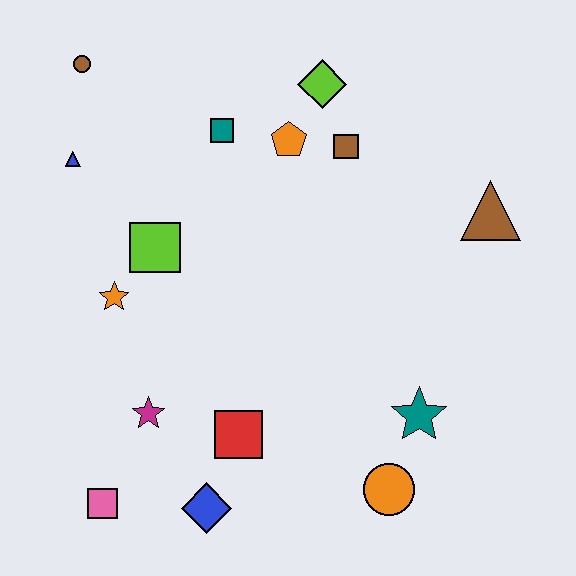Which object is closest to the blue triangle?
The brown circle is closest to the blue triangle.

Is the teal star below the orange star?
Yes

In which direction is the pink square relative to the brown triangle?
The pink square is to the left of the brown triangle.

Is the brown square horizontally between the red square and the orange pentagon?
No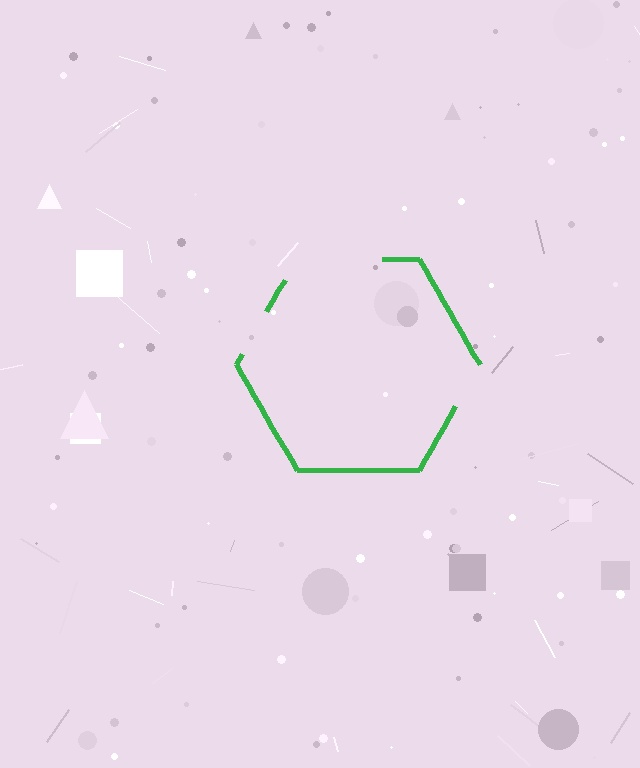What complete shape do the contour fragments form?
The contour fragments form a hexagon.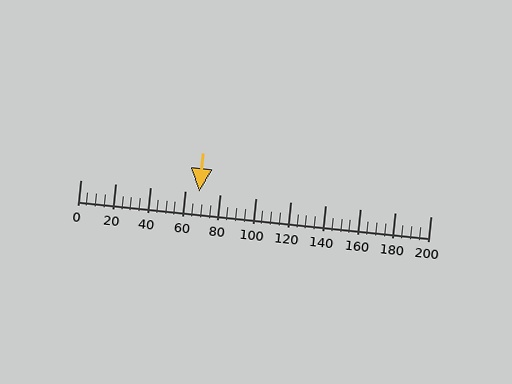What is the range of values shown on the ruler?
The ruler shows values from 0 to 200.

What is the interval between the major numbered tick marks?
The major tick marks are spaced 20 units apart.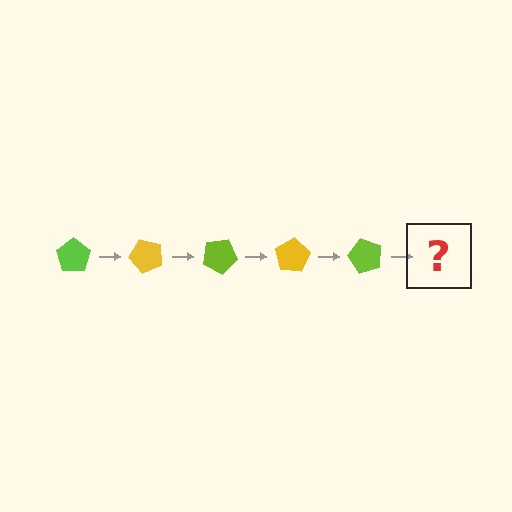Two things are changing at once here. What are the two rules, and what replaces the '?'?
The two rules are that it rotates 50 degrees each step and the color cycles through lime and yellow. The '?' should be a yellow pentagon, rotated 250 degrees from the start.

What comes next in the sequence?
The next element should be a yellow pentagon, rotated 250 degrees from the start.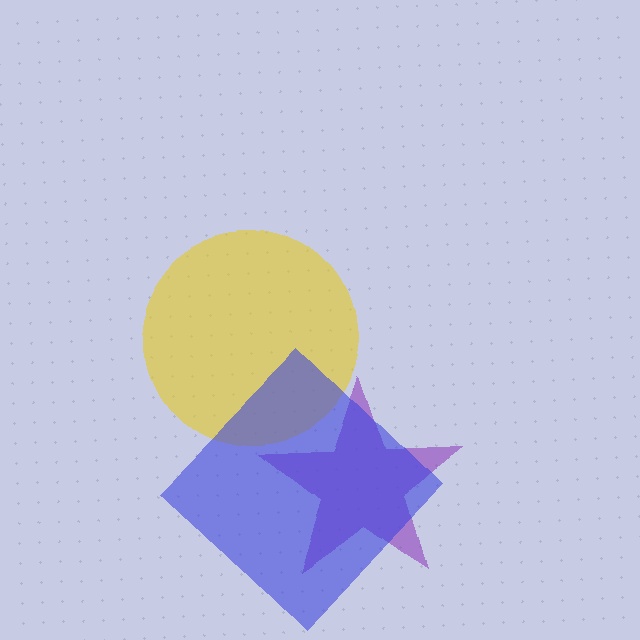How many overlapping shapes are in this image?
There are 3 overlapping shapes in the image.